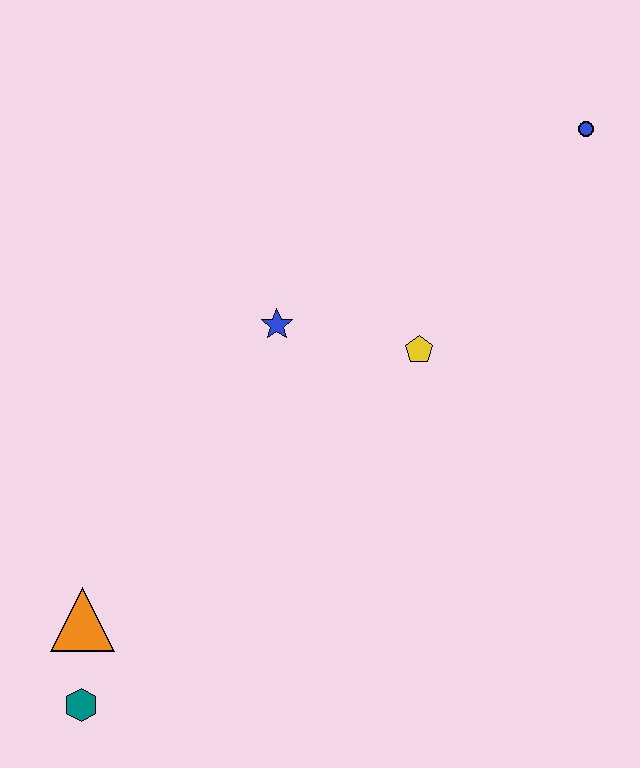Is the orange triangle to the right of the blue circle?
No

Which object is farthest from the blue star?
The teal hexagon is farthest from the blue star.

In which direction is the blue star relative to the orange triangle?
The blue star is above the orange triangle.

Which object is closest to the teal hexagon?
The orange triangle is closest to the teal hexagon.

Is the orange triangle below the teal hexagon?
No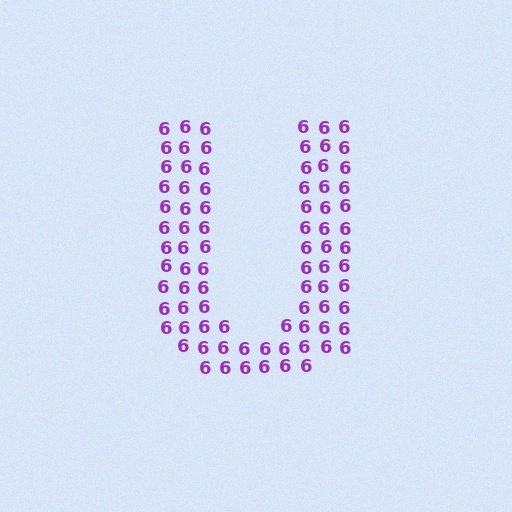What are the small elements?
The small elements are digit 6's.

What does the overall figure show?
The overall figure shows the letter U.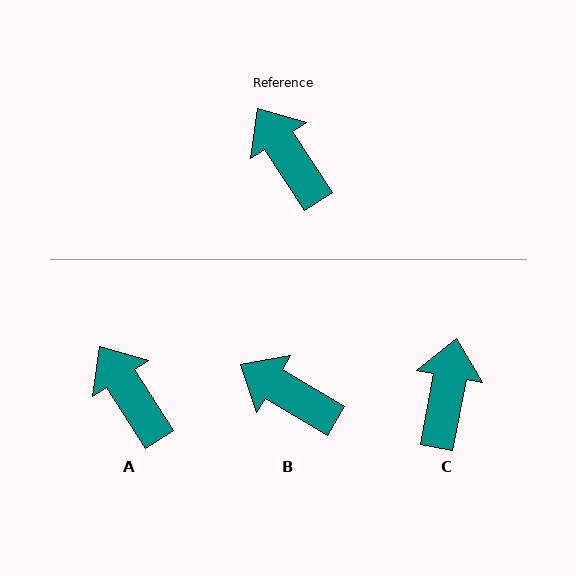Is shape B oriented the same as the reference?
No, it is off by about 26 degrees.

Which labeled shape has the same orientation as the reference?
A.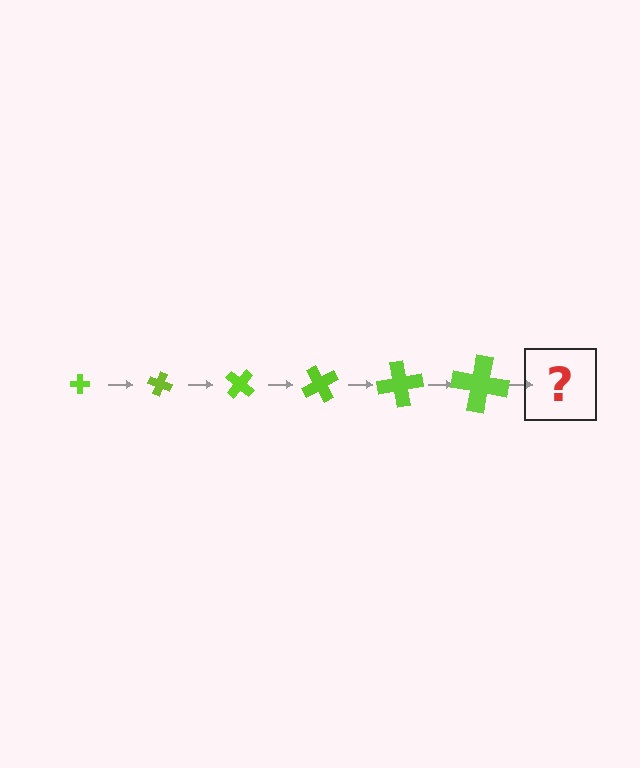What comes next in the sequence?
The next element should be a cross, larger than the previous one and rotated 120 degrees from the start.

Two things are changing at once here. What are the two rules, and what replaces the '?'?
The two rules are that the cross grows larger each step and it rotates 20 degrees each step. The '?' should be a cross, larger than the previous one and rotated 120 degrees from the start.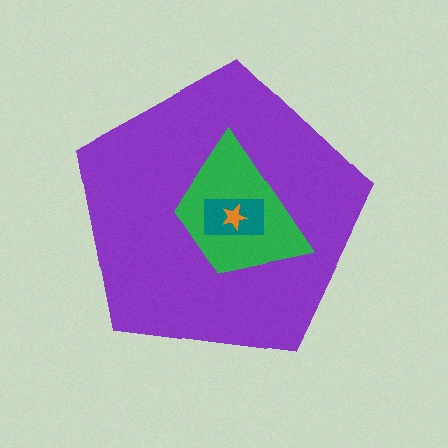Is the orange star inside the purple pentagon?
Yes.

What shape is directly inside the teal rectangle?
The orange star.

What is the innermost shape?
The orange star.